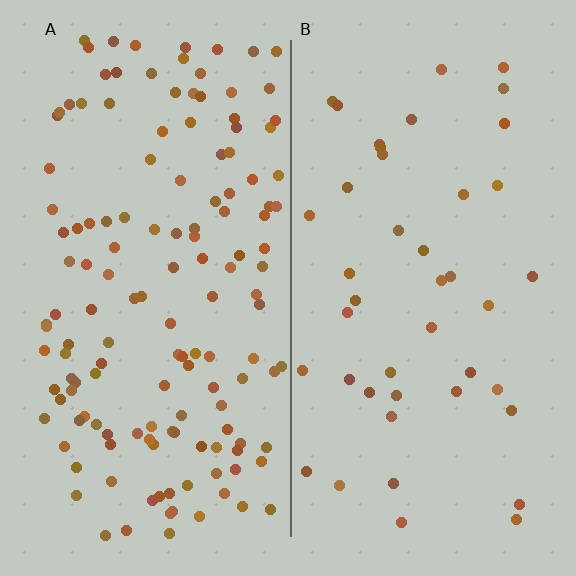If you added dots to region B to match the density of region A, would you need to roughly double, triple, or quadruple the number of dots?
Approximately triple.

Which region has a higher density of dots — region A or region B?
A (the left).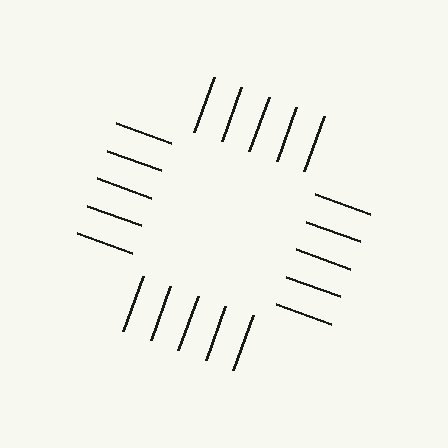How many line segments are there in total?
20 — 5 along each of the 4 edges.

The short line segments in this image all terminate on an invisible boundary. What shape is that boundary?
An illusory square — the line segments terminate on its edges but no continuous stroke is drawn.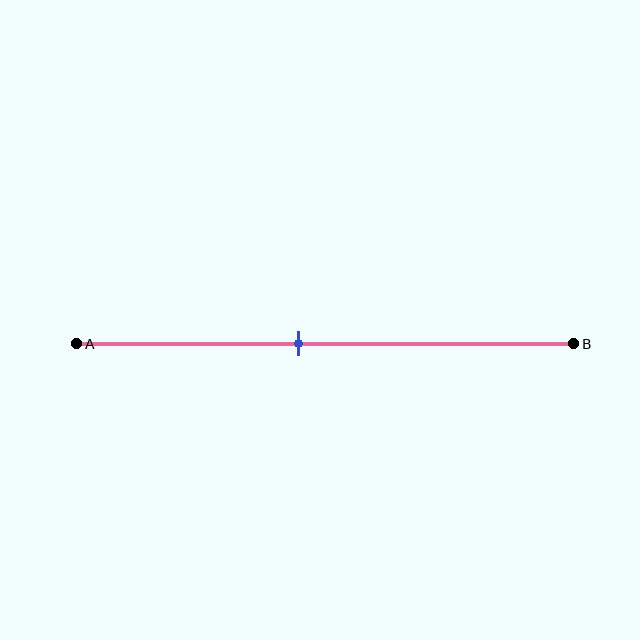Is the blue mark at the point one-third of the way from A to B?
No, the mark is at about 45% from A, not at the 33% one-third point.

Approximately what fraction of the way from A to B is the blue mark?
The blue mark is approximately 45% of the way from A to B.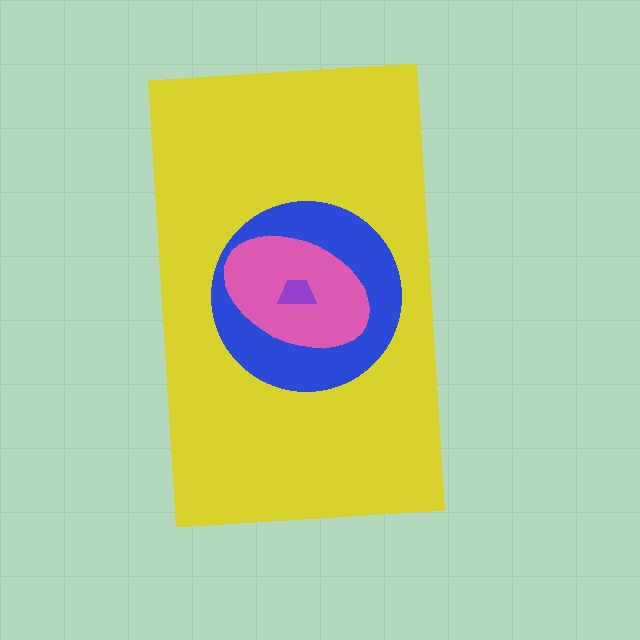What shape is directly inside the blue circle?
The pink ellipse.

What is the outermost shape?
The yellow rectangle.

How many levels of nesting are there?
4.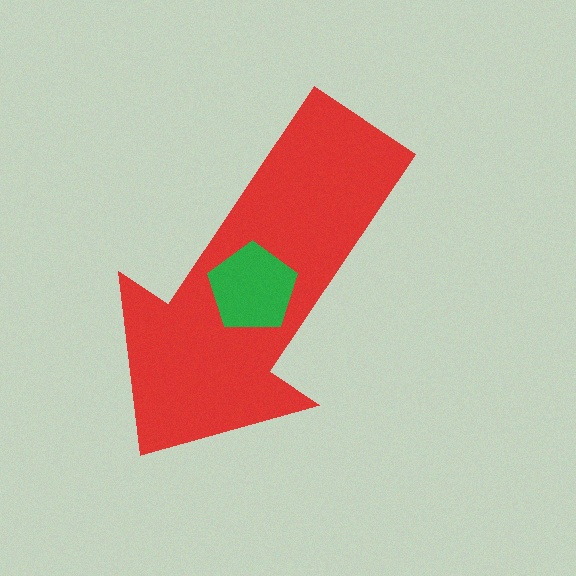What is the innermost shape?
The green pentagon.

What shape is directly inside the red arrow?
The green pentagon.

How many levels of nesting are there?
2.